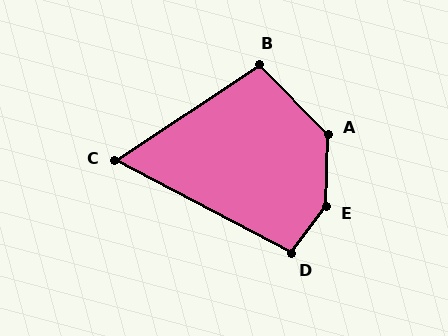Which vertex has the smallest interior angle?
C, at approximately 61 degrees.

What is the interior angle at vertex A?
Approximately 134 degrees (obtuse).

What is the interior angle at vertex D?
Approximately 98 degrees (obtuse).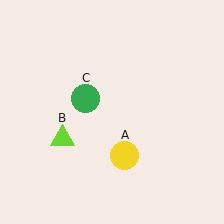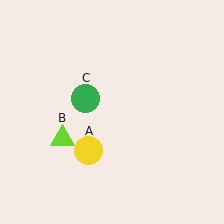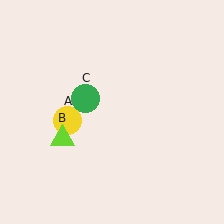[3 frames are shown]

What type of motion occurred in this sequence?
The yellow circle (object A) rotated clockwise around the center of the scene.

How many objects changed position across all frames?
1 object changed position: yellow circle (object A).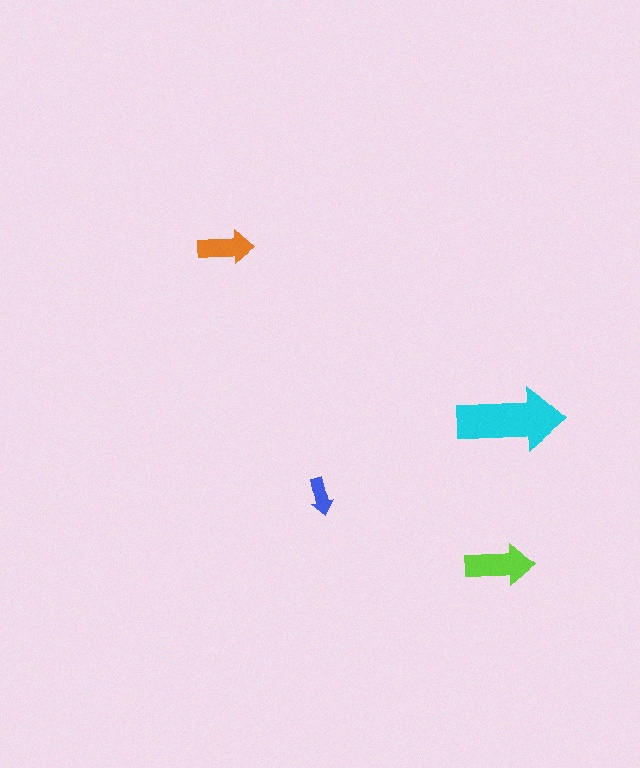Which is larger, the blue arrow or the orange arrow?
The orange one.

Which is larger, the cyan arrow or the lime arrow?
The cyan one.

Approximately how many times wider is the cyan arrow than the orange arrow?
About 2 times wider.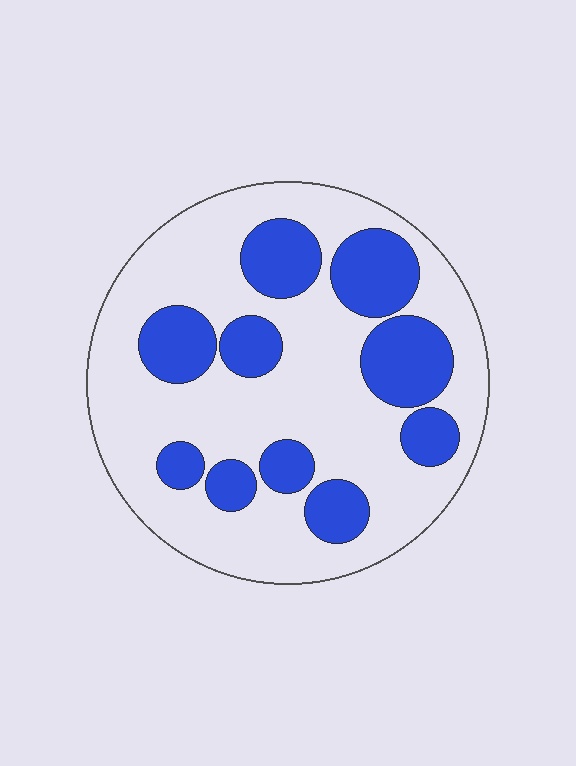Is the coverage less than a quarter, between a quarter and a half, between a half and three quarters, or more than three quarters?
Between a quarter and a half.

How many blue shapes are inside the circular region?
10.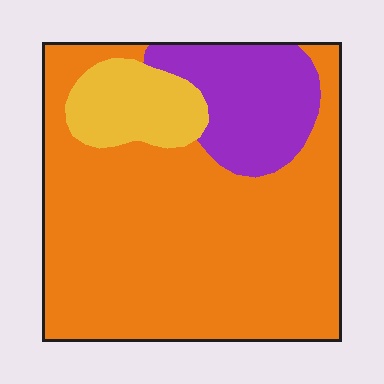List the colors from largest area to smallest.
From largest to smallest: orange, purple, yellow.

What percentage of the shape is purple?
Purple covers 17% of the shape.